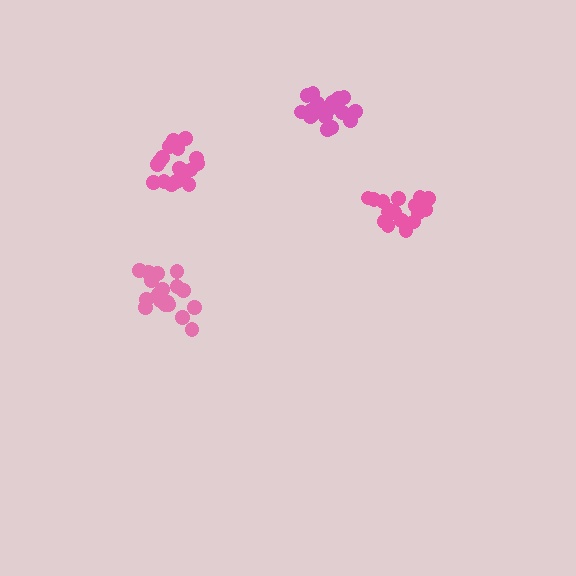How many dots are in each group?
Group 1: 20 dots, Group 2: 17 dots, Group 3: 20 dots, Group 4: 20 dots (77 total).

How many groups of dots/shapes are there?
There are 4 groups.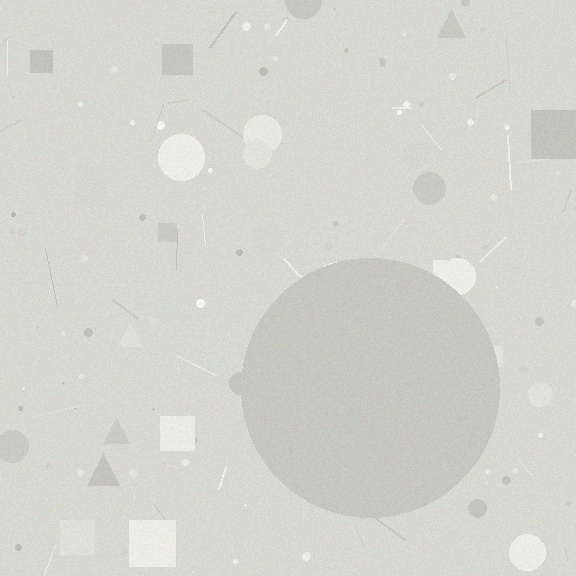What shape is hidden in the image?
A circle is hidden in the image.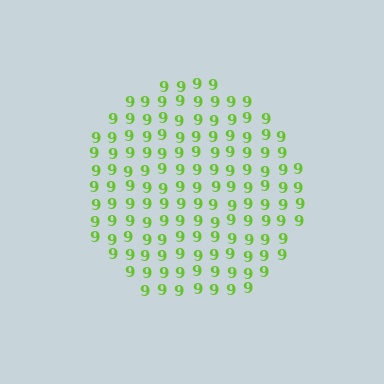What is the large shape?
The large shape is a circle.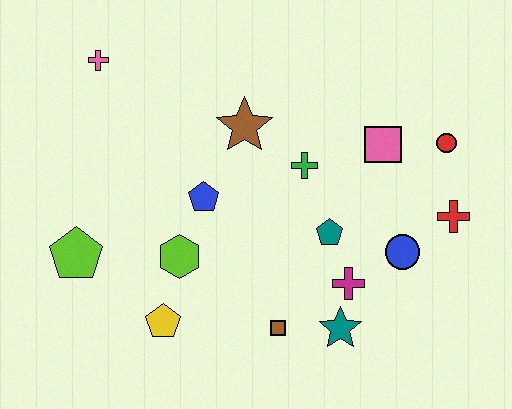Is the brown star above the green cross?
Yes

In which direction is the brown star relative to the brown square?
The brown star is above the brown square.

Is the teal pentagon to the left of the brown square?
No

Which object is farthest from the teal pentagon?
The pink cross is farthest from the teal pentagon.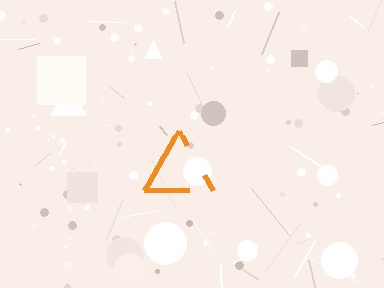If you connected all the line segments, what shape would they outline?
They would outline a triangle.